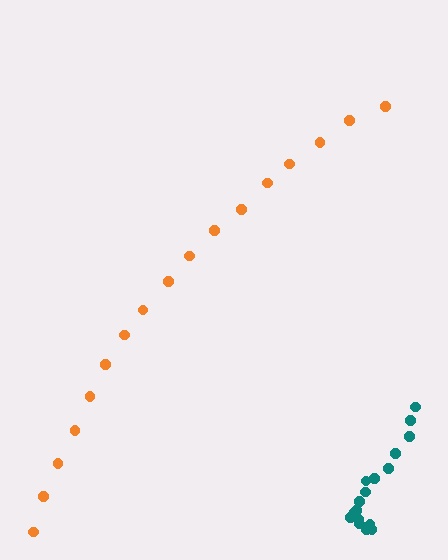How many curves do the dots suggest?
There are 2 distinct paths.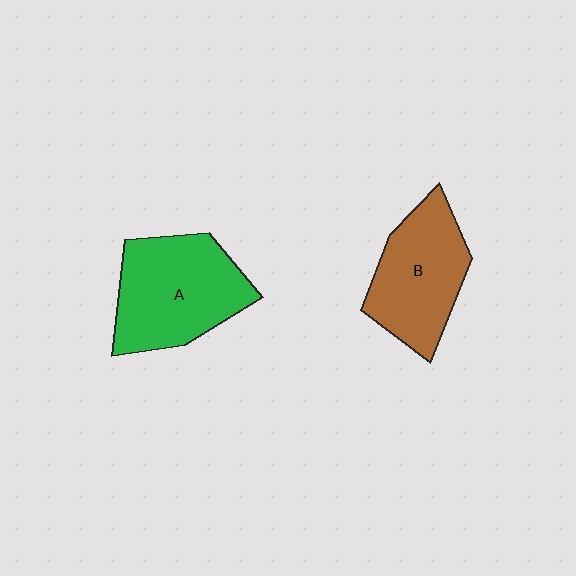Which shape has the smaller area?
Shape B (brown).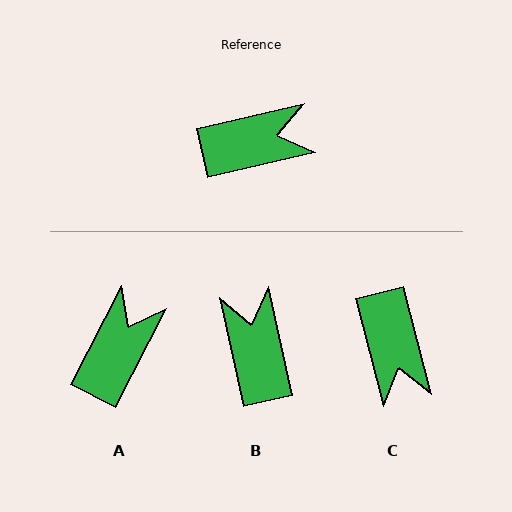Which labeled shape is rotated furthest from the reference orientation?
B, about 90 degrees away.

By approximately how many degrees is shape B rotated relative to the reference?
Approximately 90 degrees counter-clockwise.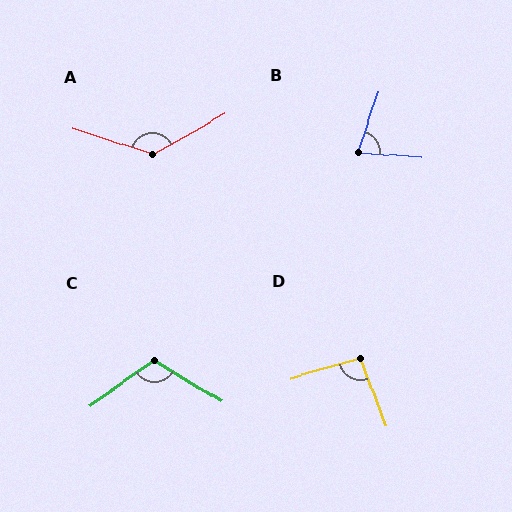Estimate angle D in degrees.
Approximately 95 degrees.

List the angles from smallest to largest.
B (76°), D (95°), C (114°), A (132°).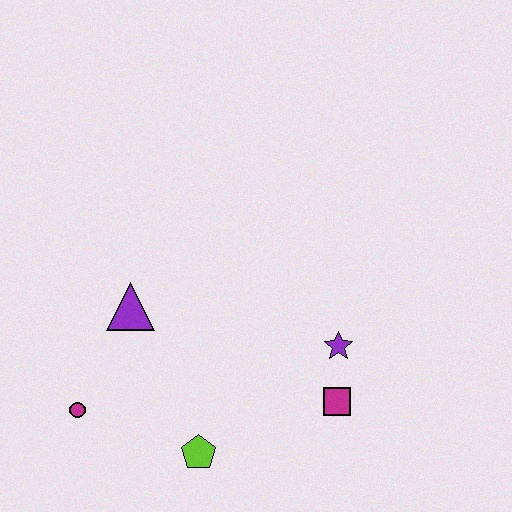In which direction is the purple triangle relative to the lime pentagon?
The purple triangle is above the lime pentagon.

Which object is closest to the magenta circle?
The purple triangle is closest to the magenta circle.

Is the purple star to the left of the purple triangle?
No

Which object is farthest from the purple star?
The magenta circle is farthest from the purple star.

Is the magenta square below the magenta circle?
No